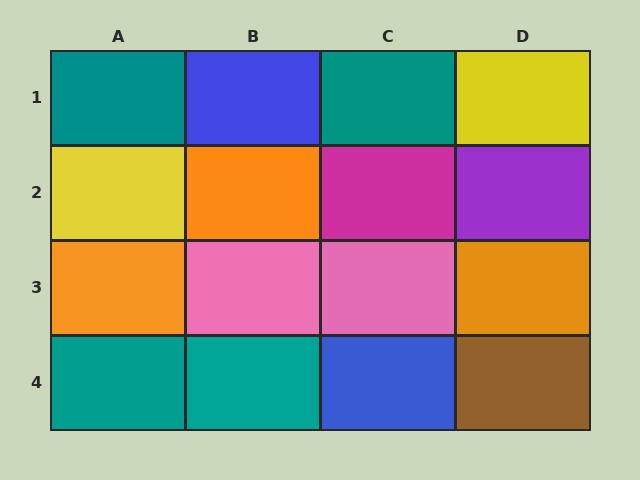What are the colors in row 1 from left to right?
Teal, blue, teal, yellow.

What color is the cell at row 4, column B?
Teal.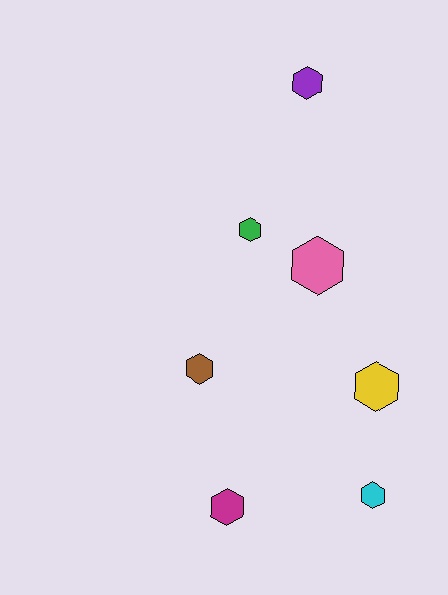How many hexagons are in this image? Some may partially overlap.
There are 7 hexagons.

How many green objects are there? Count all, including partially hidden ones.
There is 1 green object.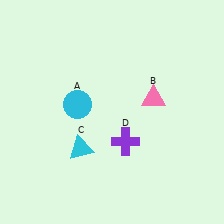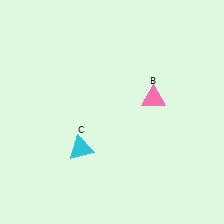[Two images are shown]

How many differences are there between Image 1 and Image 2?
There are 2 differences between the two images.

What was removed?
The cyan circle (A), the purple cross (D) were removed in Image 2.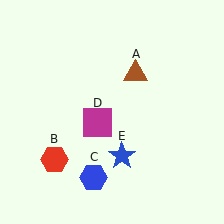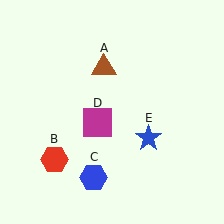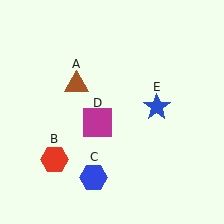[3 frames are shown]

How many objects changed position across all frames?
2 objects changed position: brown triangle (object A), blue star (object E).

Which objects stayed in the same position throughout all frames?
Red hexagon (object B) and blue hexagon (object C) and magenta square (object D) remained stationary.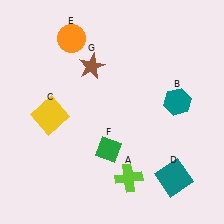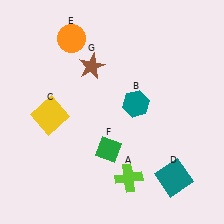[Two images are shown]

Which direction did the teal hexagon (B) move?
The teal hexagon (B) moved left.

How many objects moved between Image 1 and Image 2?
1 object moved between the two images.